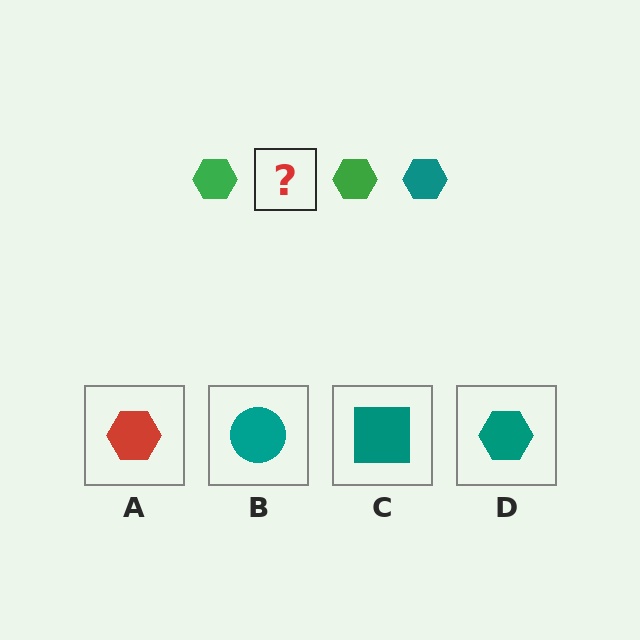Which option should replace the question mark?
Option D.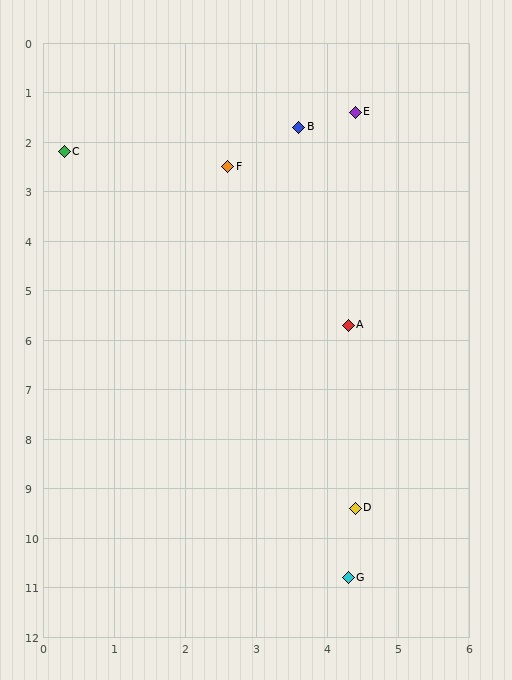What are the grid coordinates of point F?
Point F is at approximately (2.6, 2.5).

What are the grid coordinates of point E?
Point E is at approximately (4.4, 1.4).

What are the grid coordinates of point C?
Point C is at approximately (0.3, 2.2).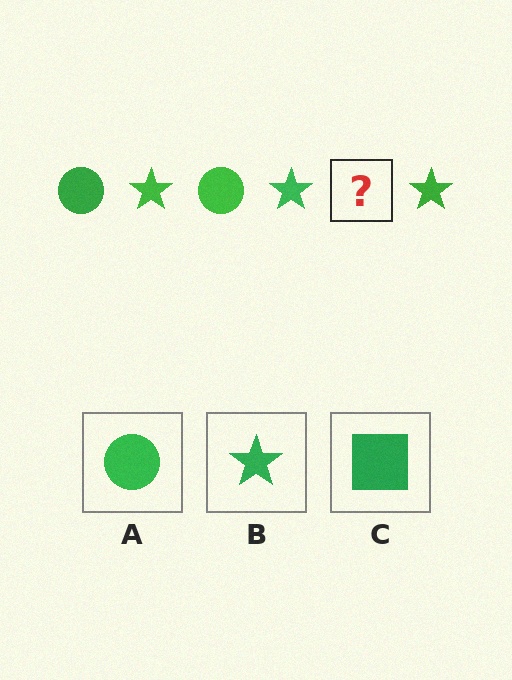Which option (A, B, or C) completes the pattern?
A.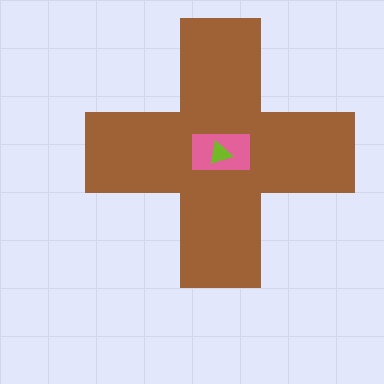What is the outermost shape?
The brown cross.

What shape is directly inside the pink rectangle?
The lime triangle.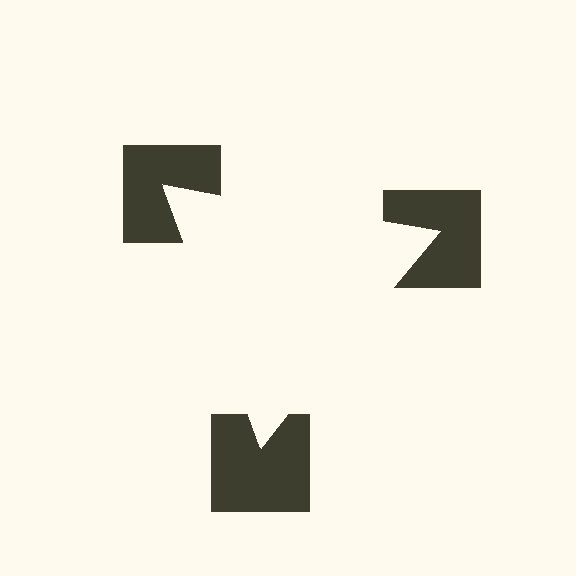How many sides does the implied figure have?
3 sides.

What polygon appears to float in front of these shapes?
An illusory triangle — its edges are inferred from the aligned wedge cuts in the notched squares, not physically drawn.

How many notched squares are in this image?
There are 3 — one at each vertex of the illusory triangle.